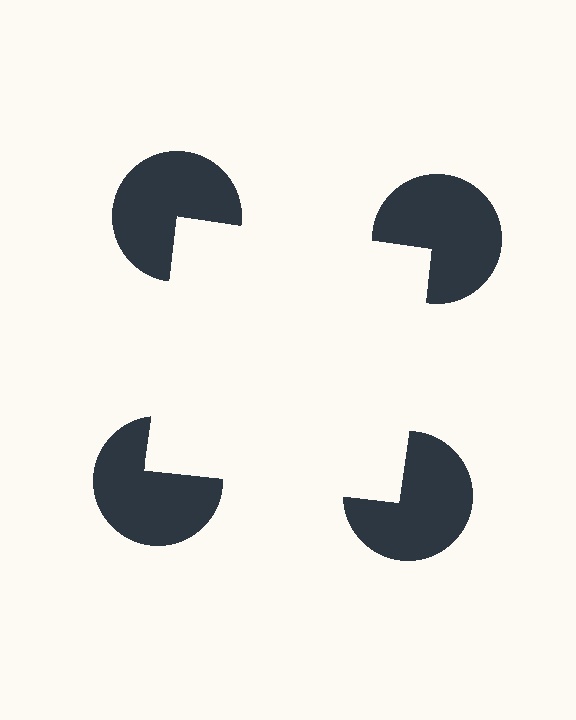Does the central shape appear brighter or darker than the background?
It typically appears slightly brighter than the background, even though no actual brightness change is drawn.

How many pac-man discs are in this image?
There are 4 — one at each vertex of the illusory square.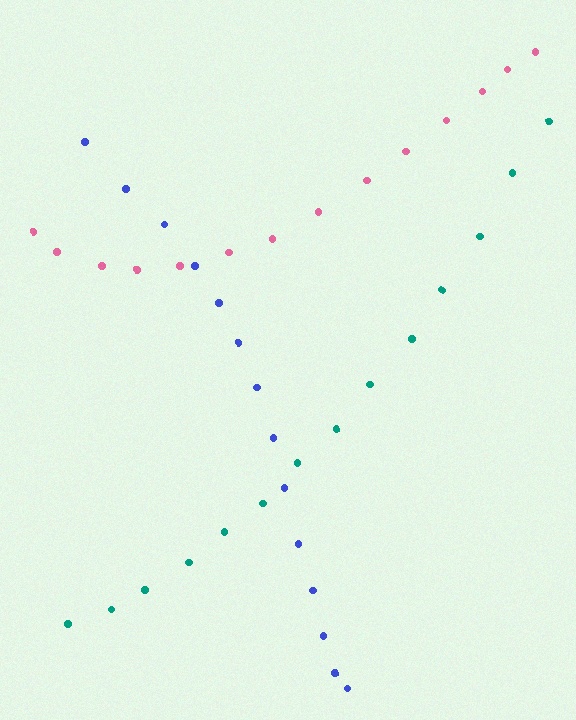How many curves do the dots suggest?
There are 3 distinct paths.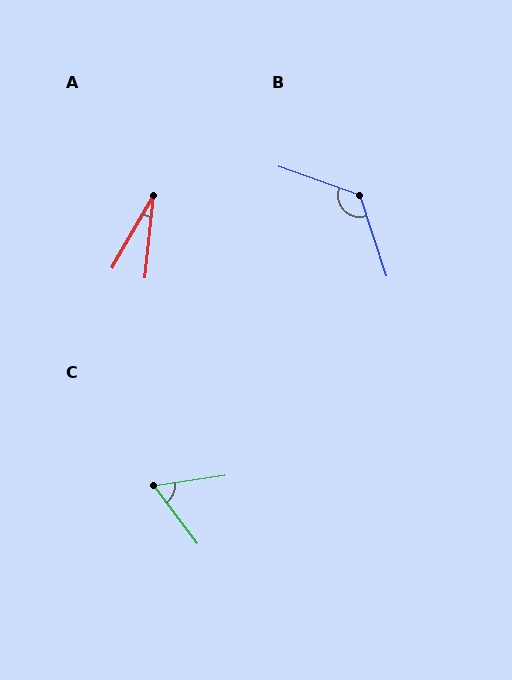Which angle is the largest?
B, at approximately 128 degrees.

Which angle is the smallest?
A, at approximately 24 degrees.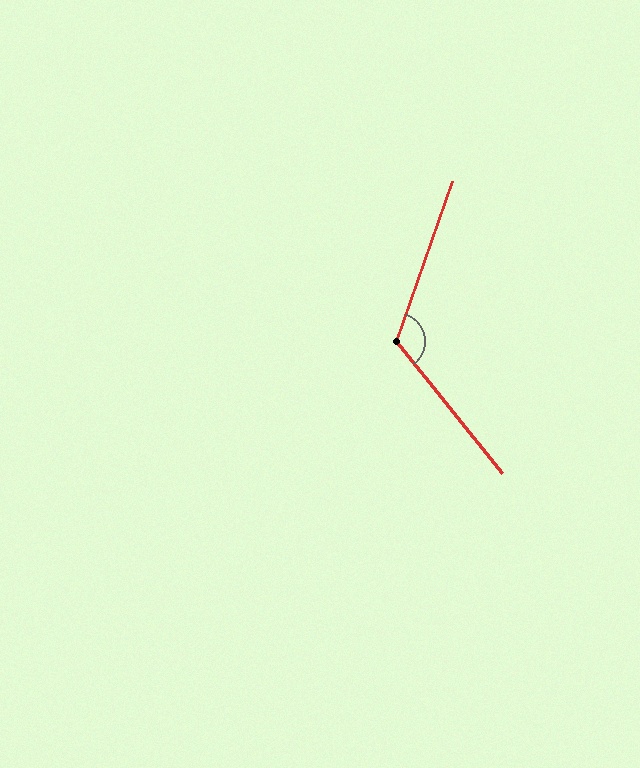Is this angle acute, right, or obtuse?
It is obtuse.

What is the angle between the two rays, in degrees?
Approximately 122 degrees.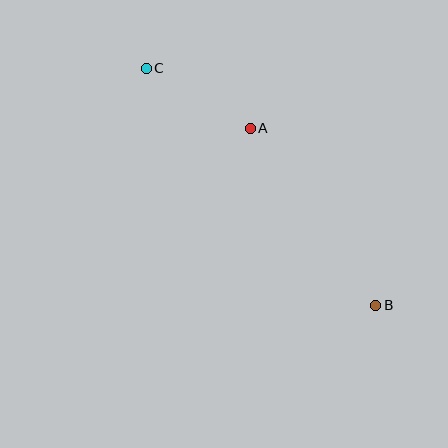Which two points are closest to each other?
Points A and C are closest to each other.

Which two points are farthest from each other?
Points B and C are farthest from each other.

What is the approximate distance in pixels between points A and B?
The distance between A and B is approximately 217 pixels.